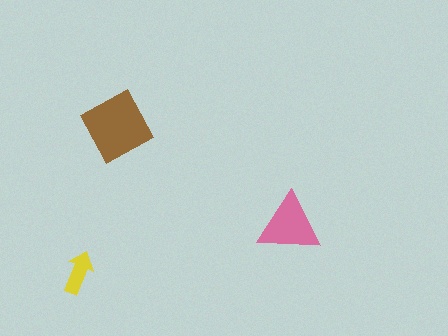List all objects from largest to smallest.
The brown square, the pink triangle, the yellow arrow.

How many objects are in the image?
There are 3 objects in the image.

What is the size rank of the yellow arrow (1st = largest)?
3rd.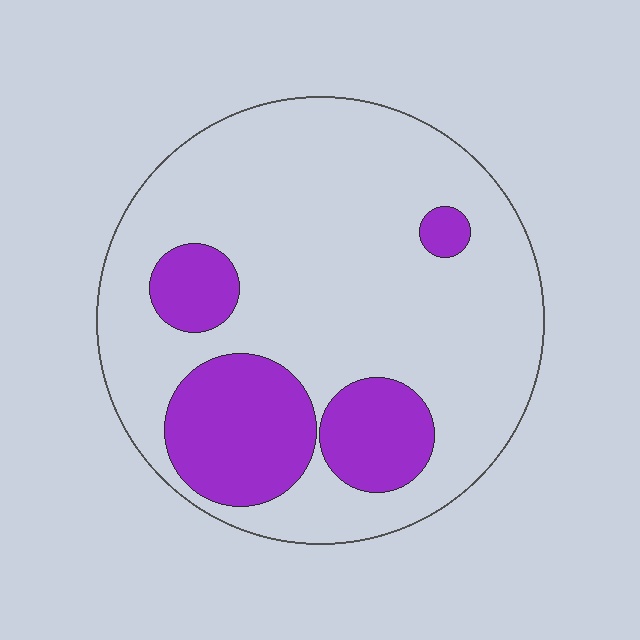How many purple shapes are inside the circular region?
4.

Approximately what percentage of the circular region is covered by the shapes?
Approximately 25%.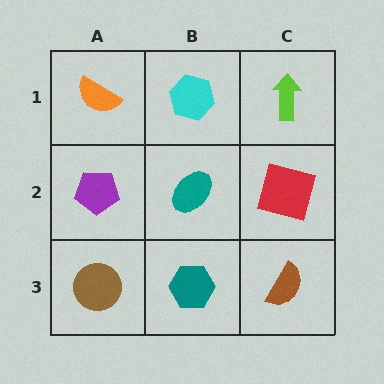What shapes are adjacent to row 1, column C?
A red square (row 2, column C), a cyan hexagon (row 1, column B).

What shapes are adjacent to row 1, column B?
A teal ellipse (row 2, column B), an orange semicircle (row 1, column A), a lime arrow (row 1, column C).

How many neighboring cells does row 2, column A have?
3.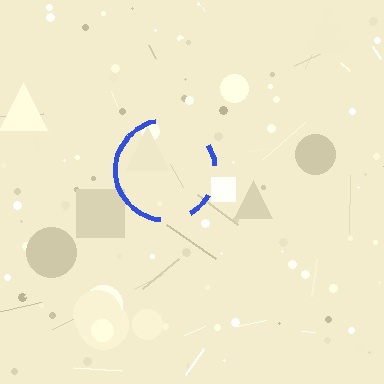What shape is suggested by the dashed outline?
The dashed outline suggests a circle.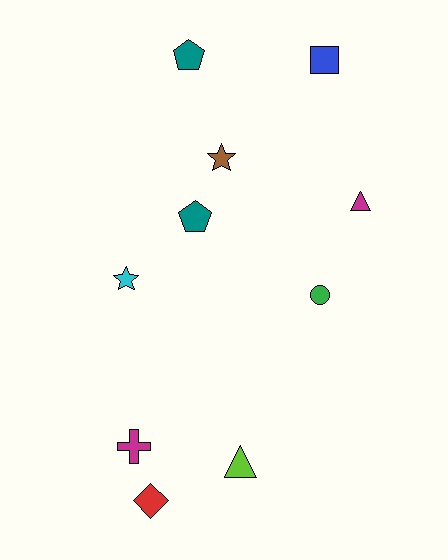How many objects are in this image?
There are 10 objects.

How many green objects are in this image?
There is 1 green object.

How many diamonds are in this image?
There is 1 diamond.